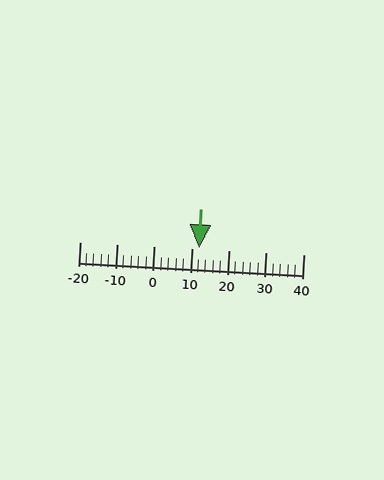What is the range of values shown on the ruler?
The ruler shows values from -20 to 40.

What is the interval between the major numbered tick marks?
The major tick marks are spaced 10 units apart.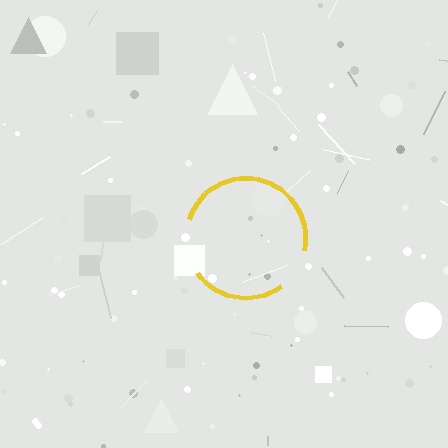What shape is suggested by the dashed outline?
The dashed outline suggests a circle.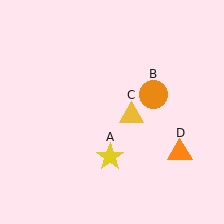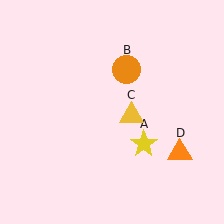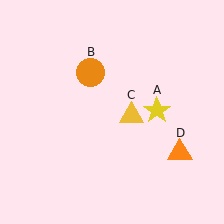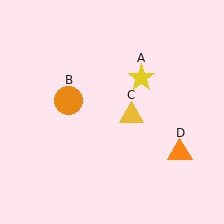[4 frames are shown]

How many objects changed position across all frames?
2 objects changed position: yellow star (object A), orange circle (object B).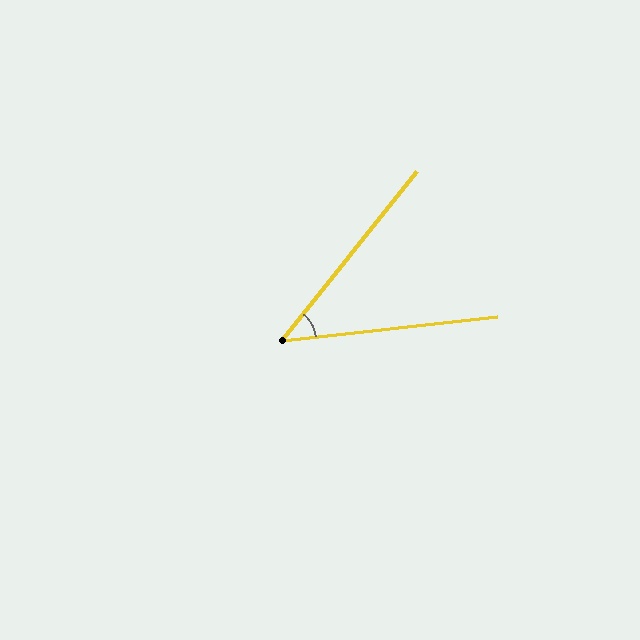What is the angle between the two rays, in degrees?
Approximately 45 degrees.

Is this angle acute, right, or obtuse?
It is acute.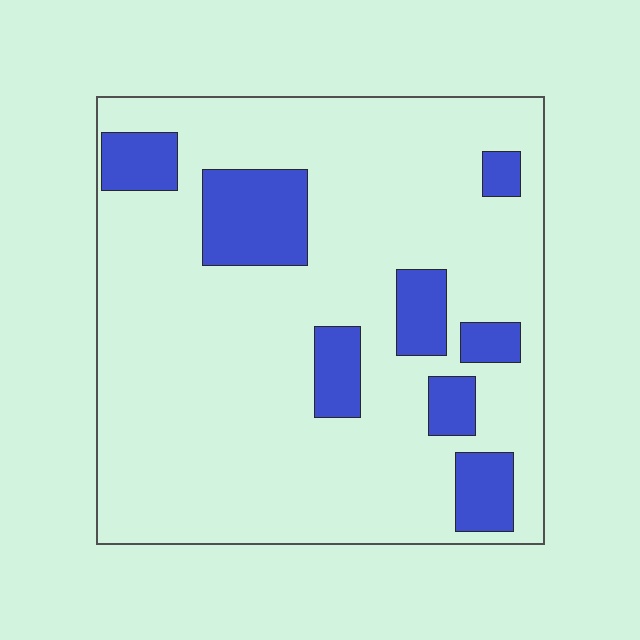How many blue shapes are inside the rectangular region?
8.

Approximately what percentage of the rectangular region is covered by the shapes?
Approximately 20%.